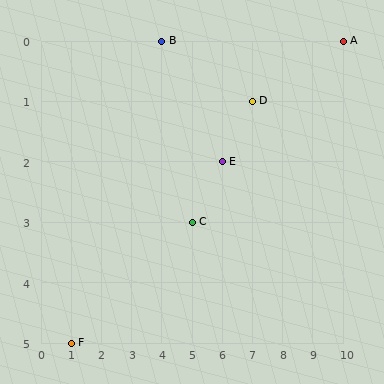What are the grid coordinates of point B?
Point B is at grid coordinates (4, 0).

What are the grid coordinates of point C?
Point C is at grid coordinates (5, 3).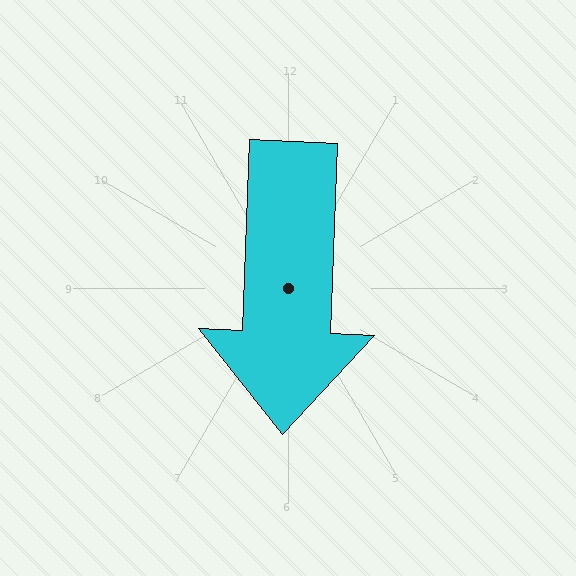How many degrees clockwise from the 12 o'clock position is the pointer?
Approximately 182 degrees.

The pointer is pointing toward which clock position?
Roughly 6 o'clock.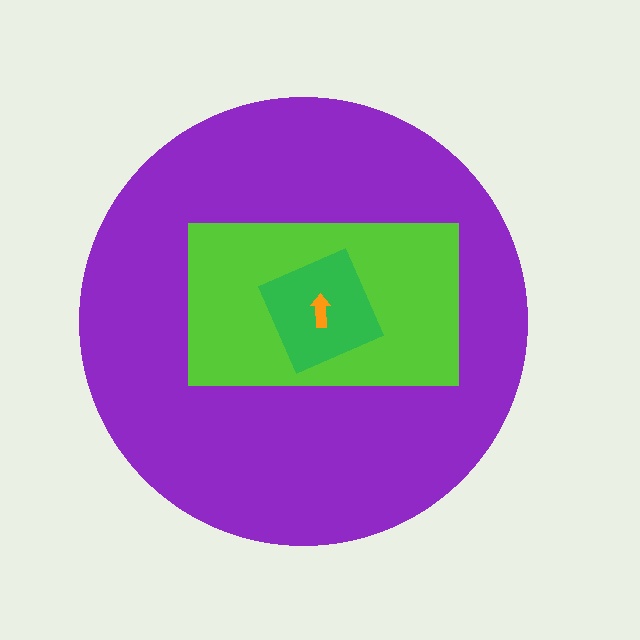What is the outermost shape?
The purple circle.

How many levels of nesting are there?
4.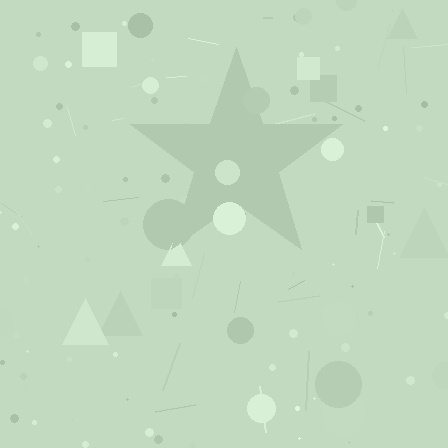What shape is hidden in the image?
A star is hidden in the image.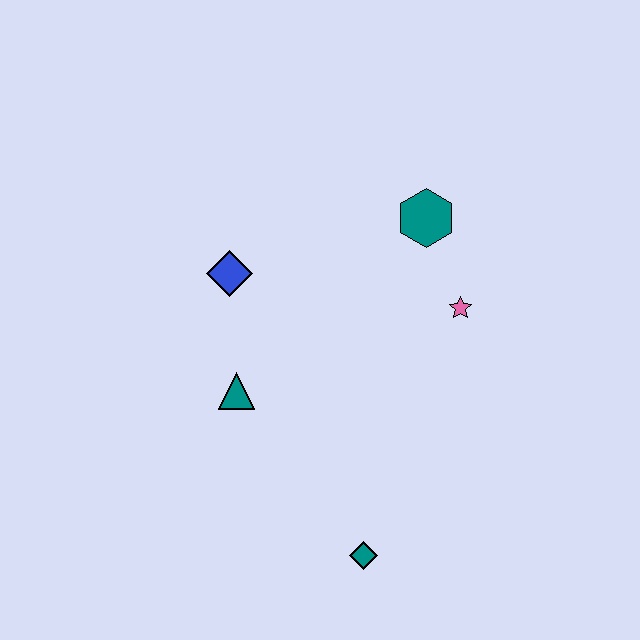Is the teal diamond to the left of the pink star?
Yes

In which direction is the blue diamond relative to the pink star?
The blue diamond is to the left of the pink star.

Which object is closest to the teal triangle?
The blue diamond is closest to the teal triangle.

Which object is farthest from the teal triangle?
The teal hexagon is farthest from the teal triangle.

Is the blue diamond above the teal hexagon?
No